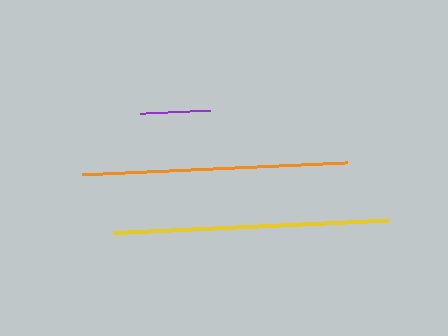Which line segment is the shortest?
The purple line is the shortest at approximately 71 pixels.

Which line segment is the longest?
The yellow line is the longest at approximately 275 pixels.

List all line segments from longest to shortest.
From longest to shortest: yellow, orange, purple.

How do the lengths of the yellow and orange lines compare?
The yellow and orange lines are approximately the same length.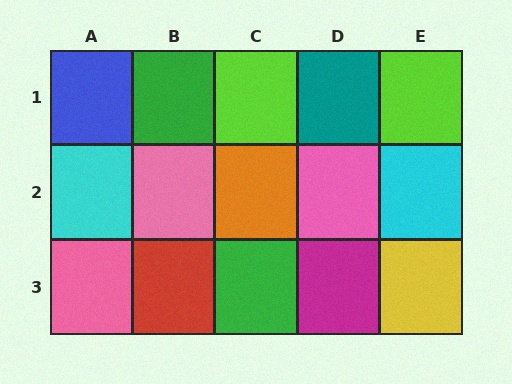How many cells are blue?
1 cell is blue.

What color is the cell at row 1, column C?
Lime.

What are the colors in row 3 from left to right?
Pink, red, green, magenta, yellow.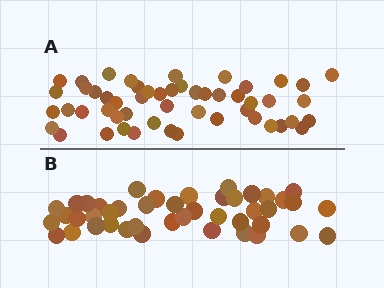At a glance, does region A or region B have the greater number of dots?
Region A (the top region) has more dots.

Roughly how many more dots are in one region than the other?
Region A has roughly 8 or so more dots than region B.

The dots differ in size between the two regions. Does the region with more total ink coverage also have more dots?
No. Region B has more total ink coverage because its dots are larger, but region A actually contains more individual dots. Total area can be misleading — the number of items is what matters here.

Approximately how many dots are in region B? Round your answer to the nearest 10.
About 40 dots. (The exact count is 44, which rounds to 40.)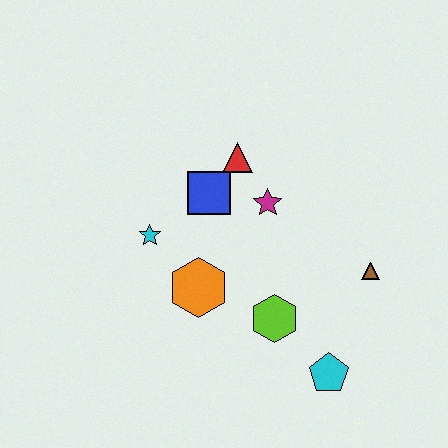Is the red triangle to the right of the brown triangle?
No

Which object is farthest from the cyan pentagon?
The red triangle is farthest from the cyan pentagon.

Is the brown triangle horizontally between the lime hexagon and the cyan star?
No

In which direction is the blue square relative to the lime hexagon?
The blue square is above the lime hexagon.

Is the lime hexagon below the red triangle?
Yes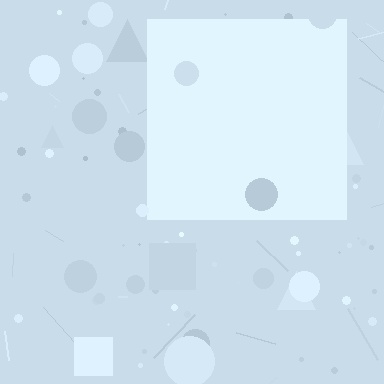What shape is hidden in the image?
A square is hidden in the image.